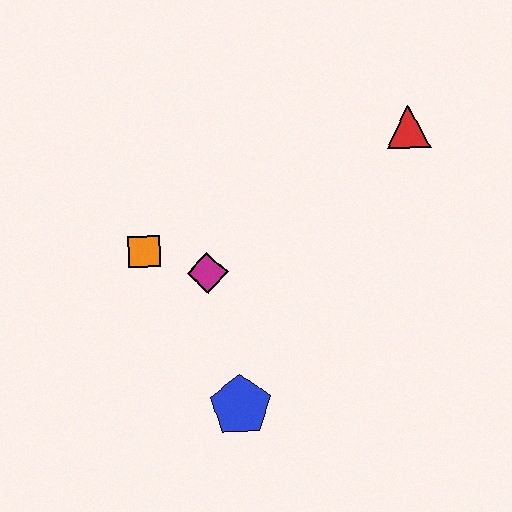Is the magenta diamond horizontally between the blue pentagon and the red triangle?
No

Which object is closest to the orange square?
The magenta diamond is closest to the orange square.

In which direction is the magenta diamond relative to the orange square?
The magenta diamond is to the right of the orange square.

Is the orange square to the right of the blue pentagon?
No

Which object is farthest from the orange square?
The red triangle is farthest from the orange square.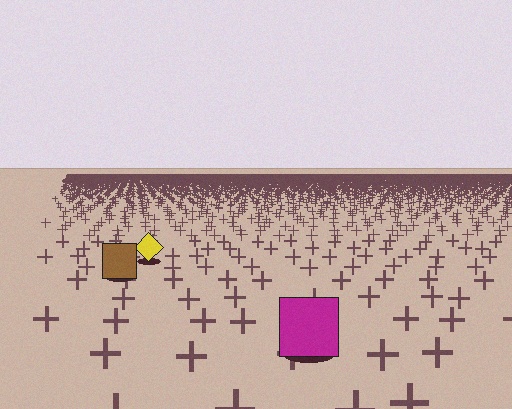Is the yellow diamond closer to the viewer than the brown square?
No. The brown square is closer — you can tell from the texture gradient: the ground texture is coarser near it.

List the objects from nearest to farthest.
From nearest to farthest: the magenta square, the brown square, the yellow diamond.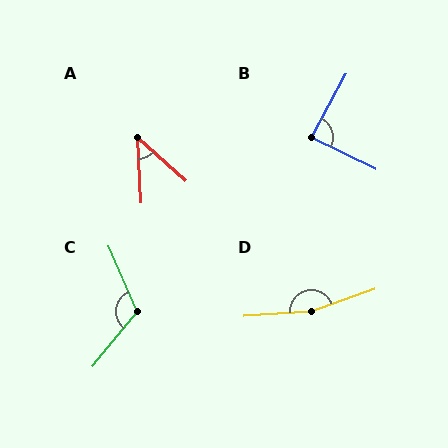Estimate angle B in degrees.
Approximately 88 degrees.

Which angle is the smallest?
A, at approximately 45 degrees.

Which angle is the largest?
D, at approximately 164 degrees.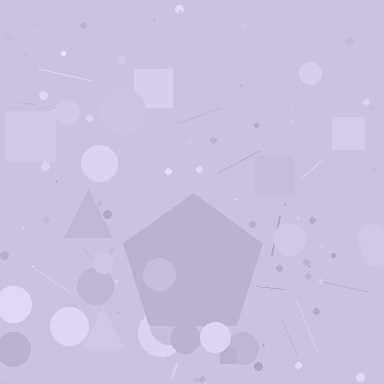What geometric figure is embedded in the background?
A pentagon is embedded in the background.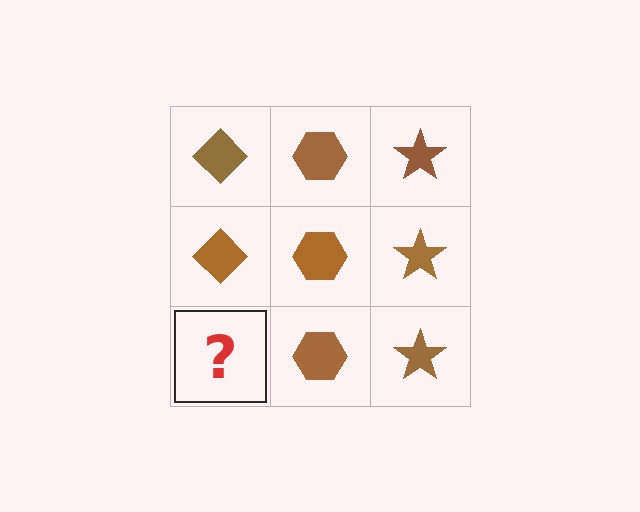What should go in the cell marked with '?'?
The missing cell should contain a brown diamond.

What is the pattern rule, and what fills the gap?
The rule is that each column has a consistent shape. The gap should be filled with a brown diamond.